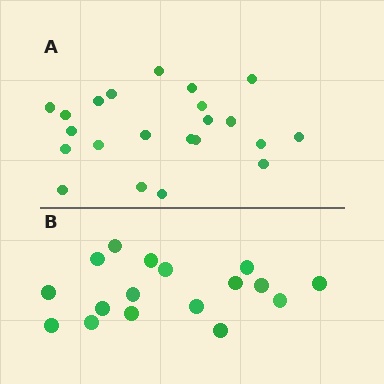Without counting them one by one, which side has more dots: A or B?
Region A (the top region) has more dots.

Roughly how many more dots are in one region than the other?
Region A has about 5 more dots than region B.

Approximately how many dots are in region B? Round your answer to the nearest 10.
About 20 dots. (The exact count is 17, which rounds to 20.)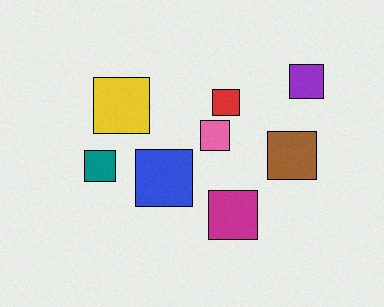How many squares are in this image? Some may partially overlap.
There are 8 squares.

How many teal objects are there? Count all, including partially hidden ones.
There is 1 teal object.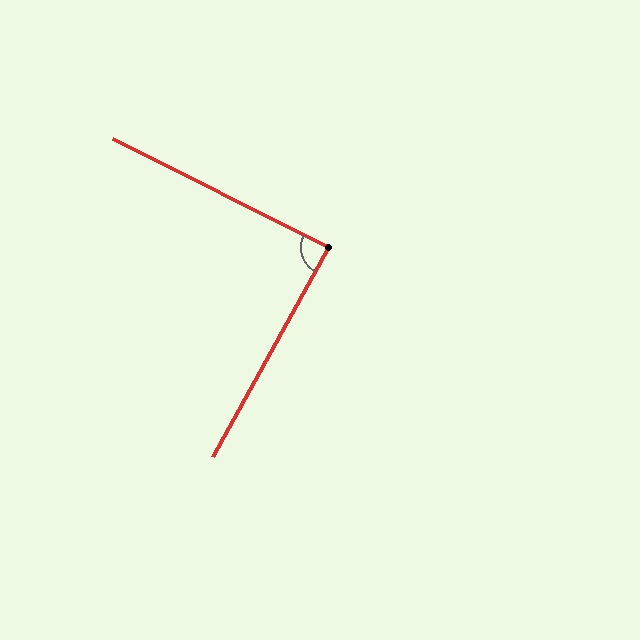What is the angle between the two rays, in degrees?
Approximately 88 degrees.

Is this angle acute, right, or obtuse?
It is approximately a right angle.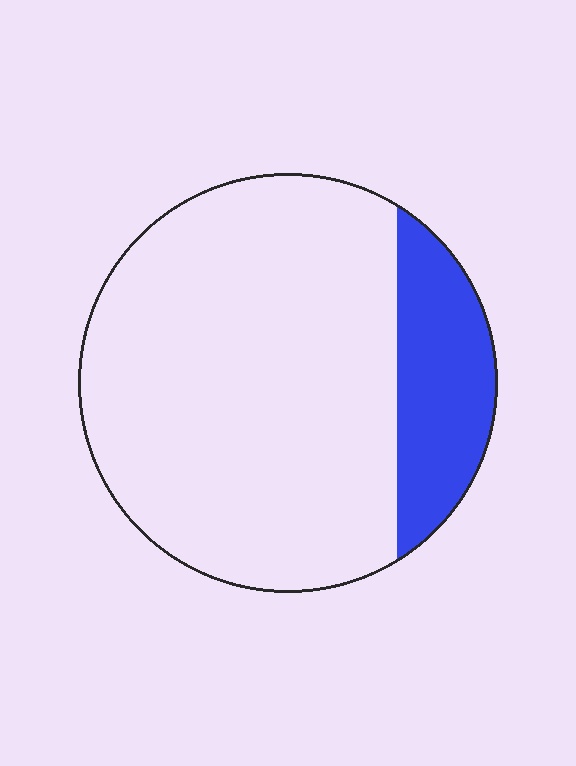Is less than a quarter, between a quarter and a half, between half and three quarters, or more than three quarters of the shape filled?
Less than a quarter.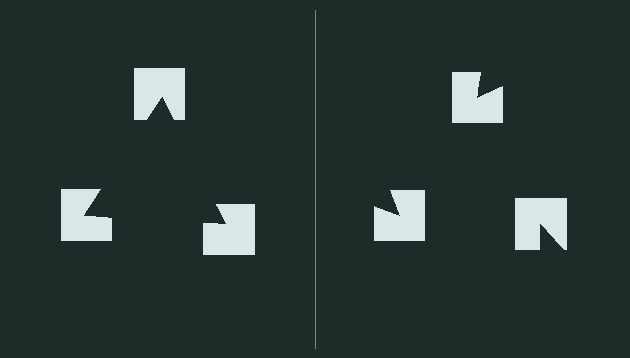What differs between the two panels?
The notched squares are positioned identically on both sides; only the wedge orientations differ. On the left they align to a triangle; on the right they are misaligned.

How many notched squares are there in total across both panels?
6 — 3 on each side.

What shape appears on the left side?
An illusory triangle.